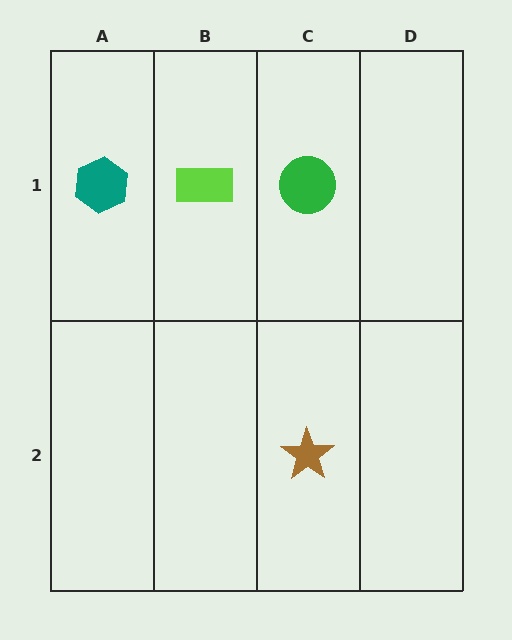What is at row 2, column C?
A brown star.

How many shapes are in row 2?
1 shape.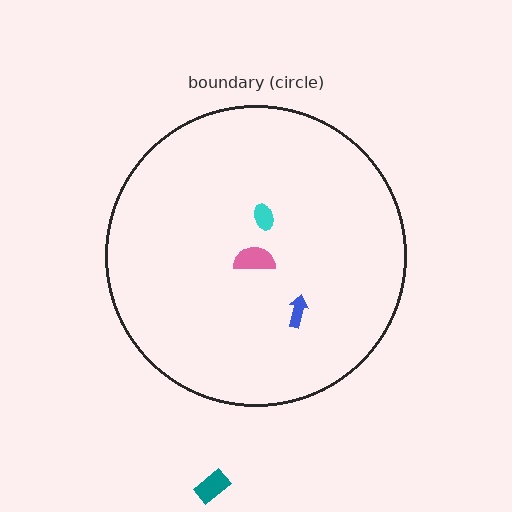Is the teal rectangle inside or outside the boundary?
Outside.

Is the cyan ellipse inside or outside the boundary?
Inside.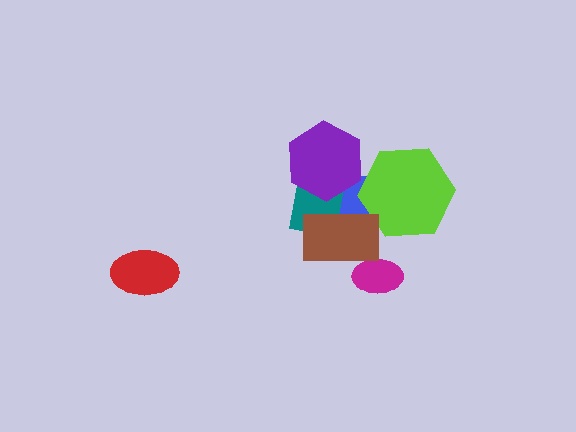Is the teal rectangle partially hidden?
Yes, it is partially covered by another shape.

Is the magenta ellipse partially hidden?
Yes, it is partially covered by another shape.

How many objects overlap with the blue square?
4 objects overlap with the blue square.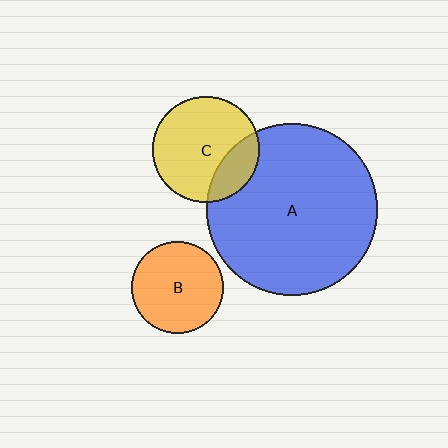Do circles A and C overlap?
Yes.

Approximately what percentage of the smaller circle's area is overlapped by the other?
Approximately 25%.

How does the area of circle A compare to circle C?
Approximately 2.6 times.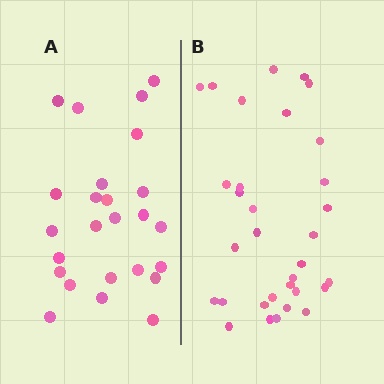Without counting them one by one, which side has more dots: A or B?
Region B (the right region) has more dots.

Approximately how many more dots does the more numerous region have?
Region B has roughly 8 or so more dots than region A.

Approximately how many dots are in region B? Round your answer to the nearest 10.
About 30 dots. (The exact count is 32, which rounds to 30.)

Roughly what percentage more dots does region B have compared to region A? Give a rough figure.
About 30% more.